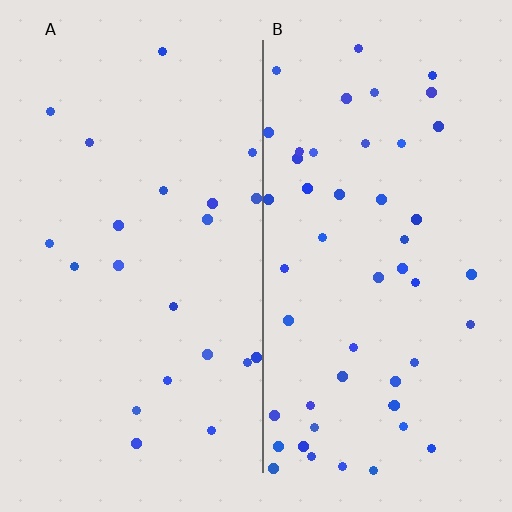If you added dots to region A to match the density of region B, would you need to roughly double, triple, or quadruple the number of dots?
Approximately double.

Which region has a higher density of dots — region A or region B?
B (the right).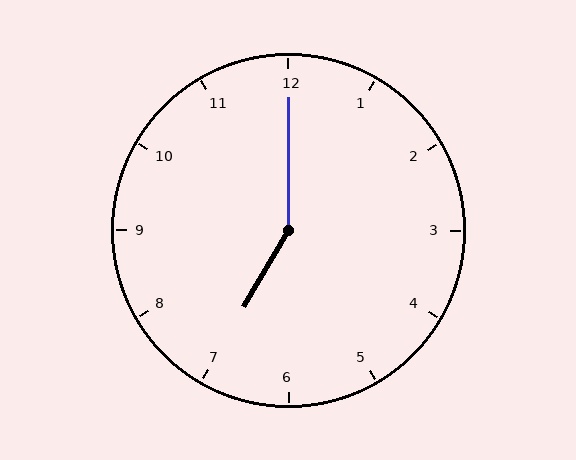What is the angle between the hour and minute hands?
Approximately 150 degrees.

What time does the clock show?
7:00.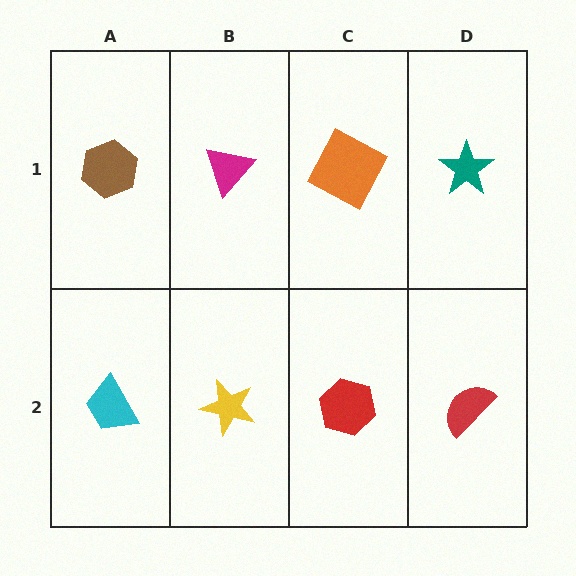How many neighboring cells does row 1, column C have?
3.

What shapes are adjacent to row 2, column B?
A magenta triangle (row 1, column B), a cyan trapezoid (row 2, column A), a red hexagon (row 2, column C).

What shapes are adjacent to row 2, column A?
A brown hexagon (row 1, column A), a yellow star (row 2, column B).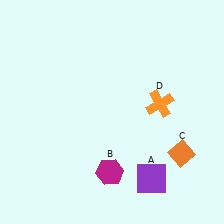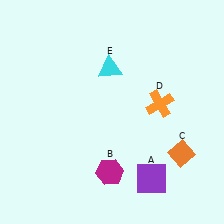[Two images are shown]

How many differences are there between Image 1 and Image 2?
There is 1 difference between the two images.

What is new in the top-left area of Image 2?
A cyan triangle (E) was added in the top-left area of Image 2.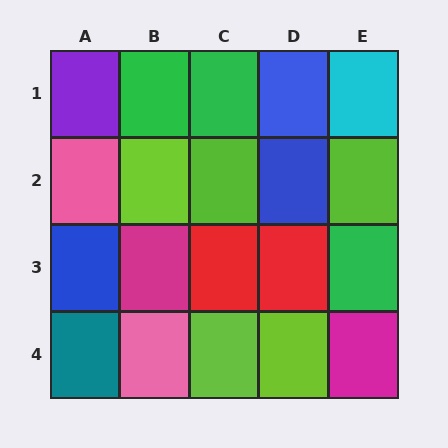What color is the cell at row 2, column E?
Lime.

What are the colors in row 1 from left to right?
Purple, green, green, blue, cyan.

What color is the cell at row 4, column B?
Pink.